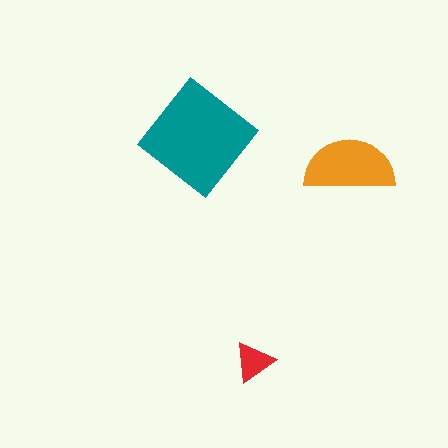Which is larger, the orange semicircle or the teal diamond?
The teal diamond.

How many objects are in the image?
There are 3 objects in the image.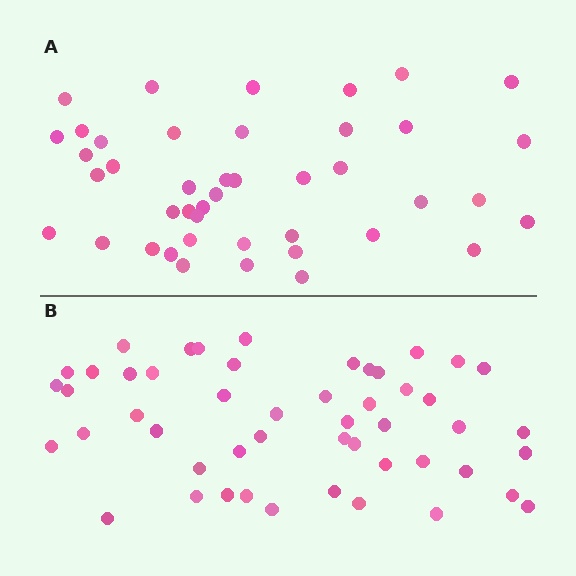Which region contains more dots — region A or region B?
Region B (the bottom region) has more dots.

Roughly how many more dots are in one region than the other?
Region B has roughly 8 or so more dots than region A.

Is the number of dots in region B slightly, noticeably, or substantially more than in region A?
Region B has only slightly more — the two regions are fairly close. The ratio is roughly 1.2 to 1.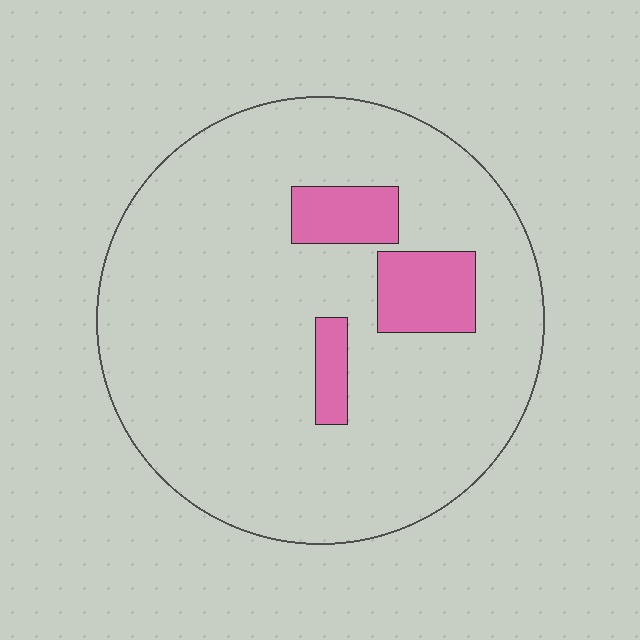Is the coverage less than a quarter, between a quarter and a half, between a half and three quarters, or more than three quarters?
Less than a quarter.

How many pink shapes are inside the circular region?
3.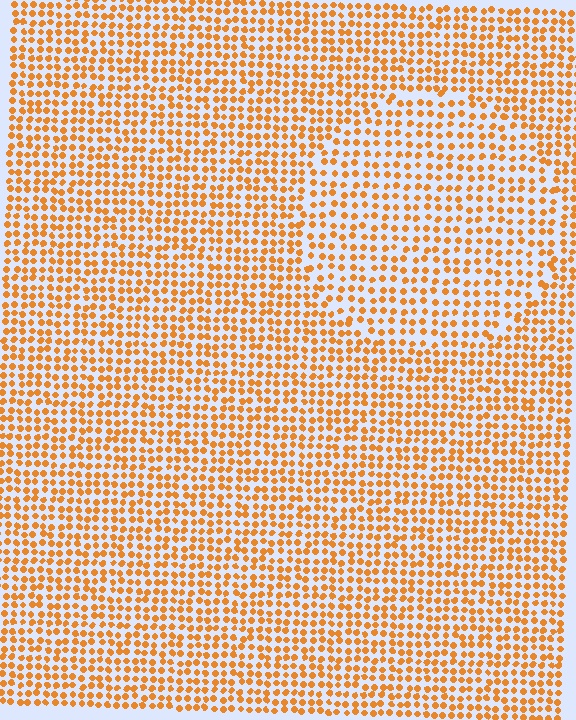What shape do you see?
I see a circle.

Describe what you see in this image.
The image contains small orange elements arranged at two different densities. A circle-shaped region is visible where the elements are less densely packed than the surrounding area.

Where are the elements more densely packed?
The elements are more densely packed outside the circle boundary.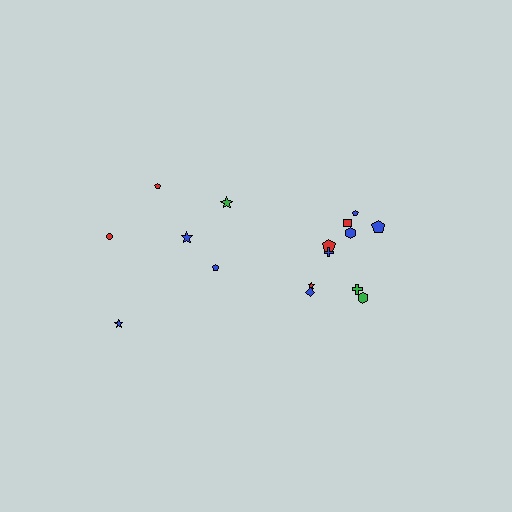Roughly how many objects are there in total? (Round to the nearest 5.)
Roughly 15 objects in total.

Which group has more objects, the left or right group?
The right group.